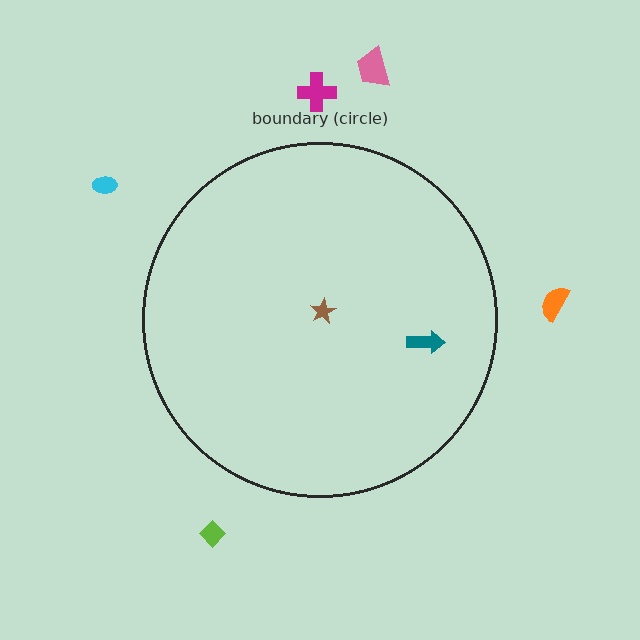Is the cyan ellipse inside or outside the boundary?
Outside.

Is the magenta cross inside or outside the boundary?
Outside.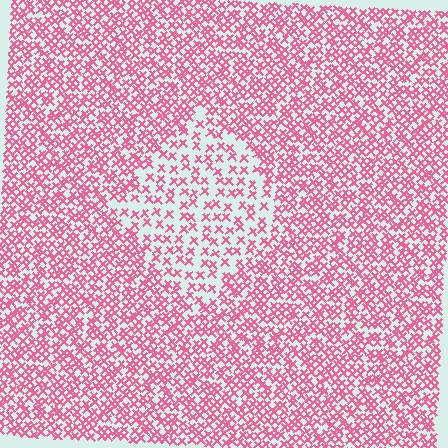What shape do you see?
I see a diamond.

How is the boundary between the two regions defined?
The boundary is defined by a change in element density (approximately 2.0x ratio). All elements are the same color, size, and shape.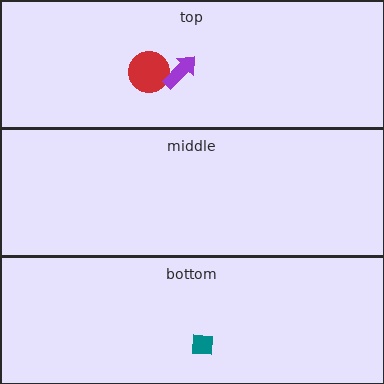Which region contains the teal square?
The bottom region.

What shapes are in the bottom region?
The teal square.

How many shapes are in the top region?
2.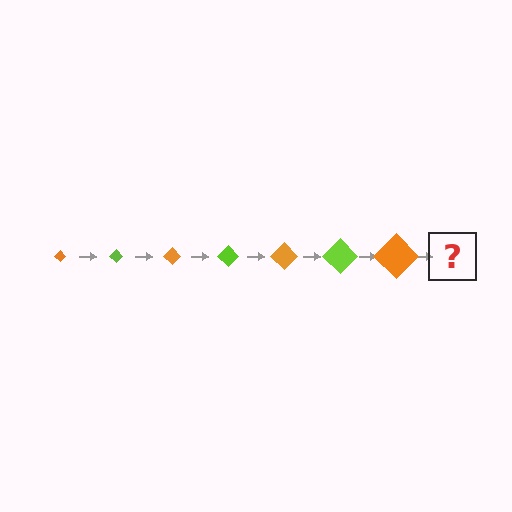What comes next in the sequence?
The next element should be a lime diamond, larger than the previous one.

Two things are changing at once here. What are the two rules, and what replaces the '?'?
The two rules are that the diamond grows larger each step and the color cycles through orange and lime. The '?' should be a lime diamond, larger than the previous one.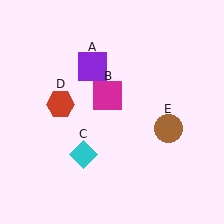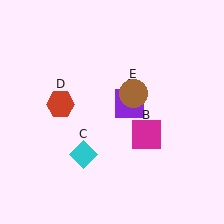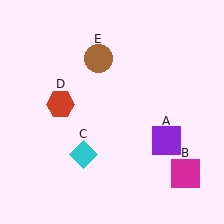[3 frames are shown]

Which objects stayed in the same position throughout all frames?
Cyan diamond (object C) and red hexagon (object D) remained stationary.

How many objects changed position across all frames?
3 objects changed position: purple square (object A), magenta square (object B), brown circle (object E).